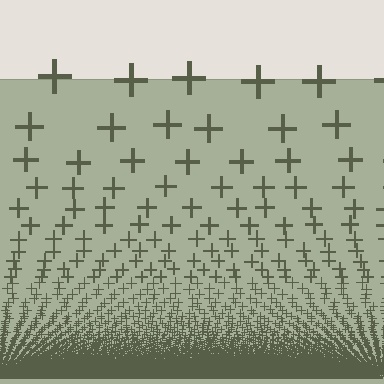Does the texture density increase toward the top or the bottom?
Density increases toward the bottom.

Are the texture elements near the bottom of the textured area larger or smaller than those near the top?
Smaller. The gradient is inverted — elements near the bottom are smaller and denser.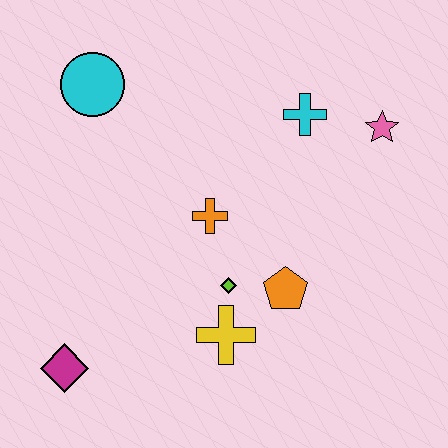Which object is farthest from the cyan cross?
The magenta diamond is farthest from the cyan cross.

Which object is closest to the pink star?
The cyan cross is closest to the pink star.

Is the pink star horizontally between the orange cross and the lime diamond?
No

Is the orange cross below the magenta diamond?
No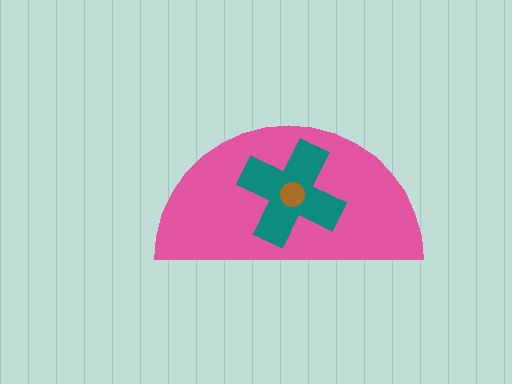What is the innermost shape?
The brown circle.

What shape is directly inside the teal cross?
The brown circle.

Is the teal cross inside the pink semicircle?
Yes.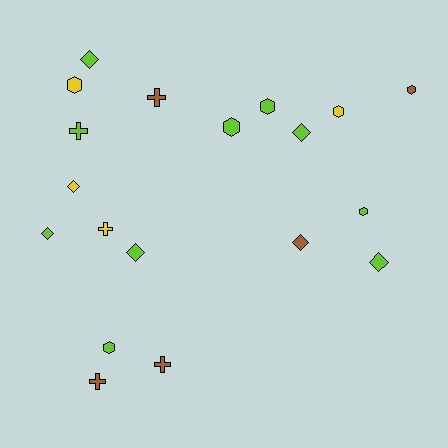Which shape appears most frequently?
Hexagon, with 7 objects.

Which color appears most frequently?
Lime, with 10 objects.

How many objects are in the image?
There are 19 objects.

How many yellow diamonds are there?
There is 1 yellow diamond.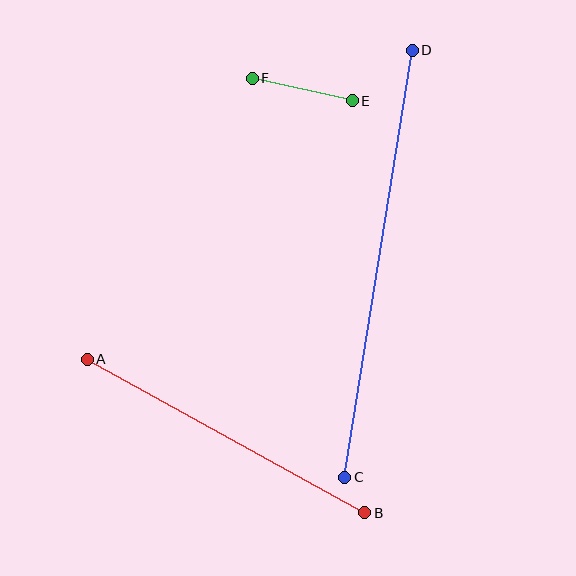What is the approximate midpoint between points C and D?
The midpoint is at approximately (378, 264) pixels.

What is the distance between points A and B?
The distance is approximately 317 pixels.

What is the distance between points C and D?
The distance is approximately 432 pixels.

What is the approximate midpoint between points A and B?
The midpoint is at approximately (226, 436) pixels.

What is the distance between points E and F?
The distance is approximately 102 pixels.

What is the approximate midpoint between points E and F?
The midpoint is at approximately (302, 89) pixels.